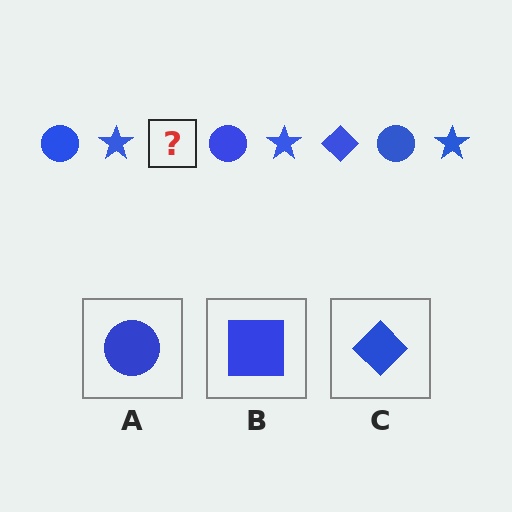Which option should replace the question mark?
Option C.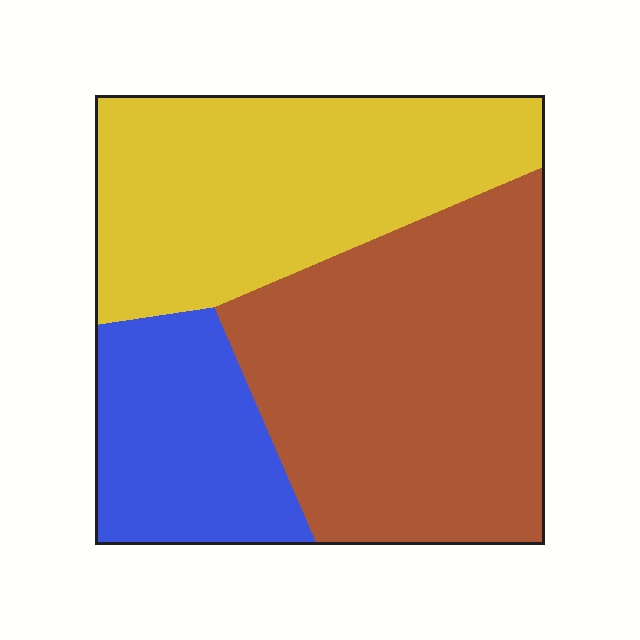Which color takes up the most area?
Brown, at roughly 45%.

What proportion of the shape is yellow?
Yellow takes up about three eighths (3/8) of the shape.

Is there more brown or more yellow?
Brown.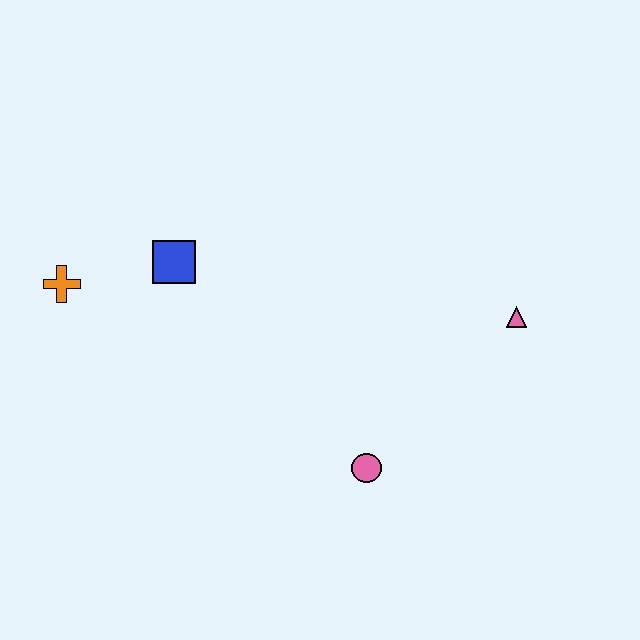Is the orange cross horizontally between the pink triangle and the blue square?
No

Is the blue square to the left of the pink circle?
Yes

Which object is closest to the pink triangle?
The pink circle is closest to the pink triangle.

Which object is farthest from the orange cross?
The pink triangle is farthest from the orange cross.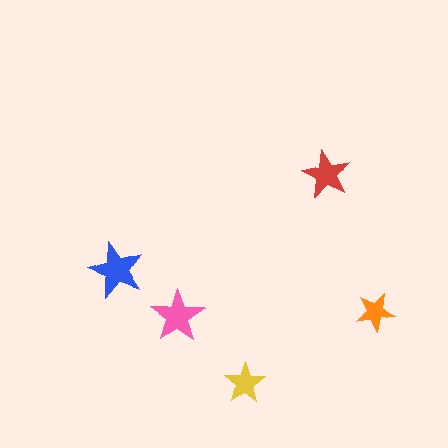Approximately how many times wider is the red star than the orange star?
About 1.5 times wider.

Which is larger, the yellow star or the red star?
The red one.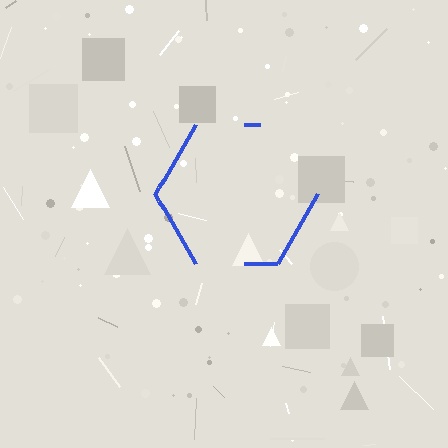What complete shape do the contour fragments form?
The contour fragments form a hexagon.